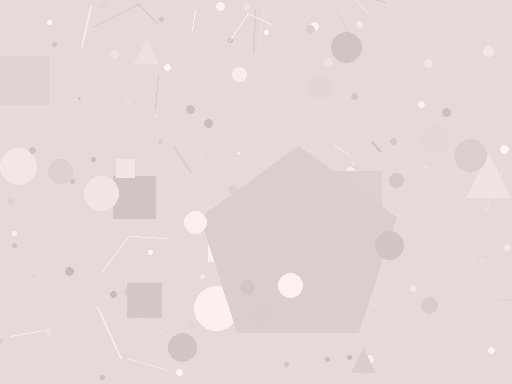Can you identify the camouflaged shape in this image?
The camouflaged shape is a pentagon.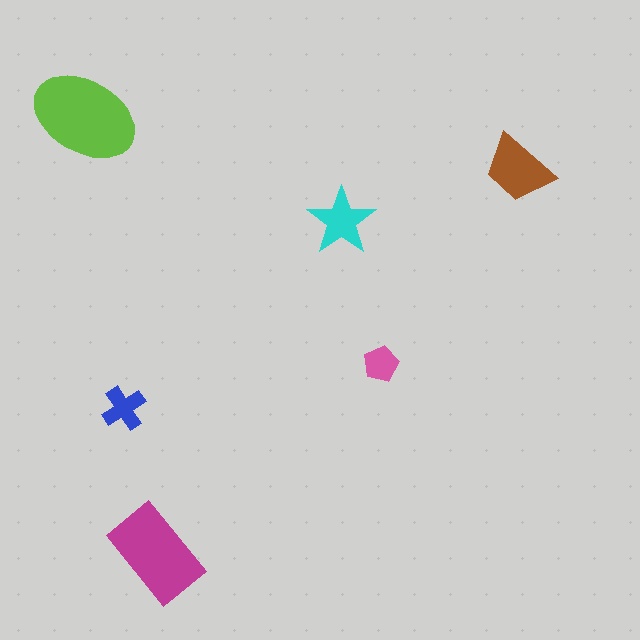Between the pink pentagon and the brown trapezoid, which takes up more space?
The brown trapezoid.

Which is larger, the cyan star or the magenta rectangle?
The magenta rectangle.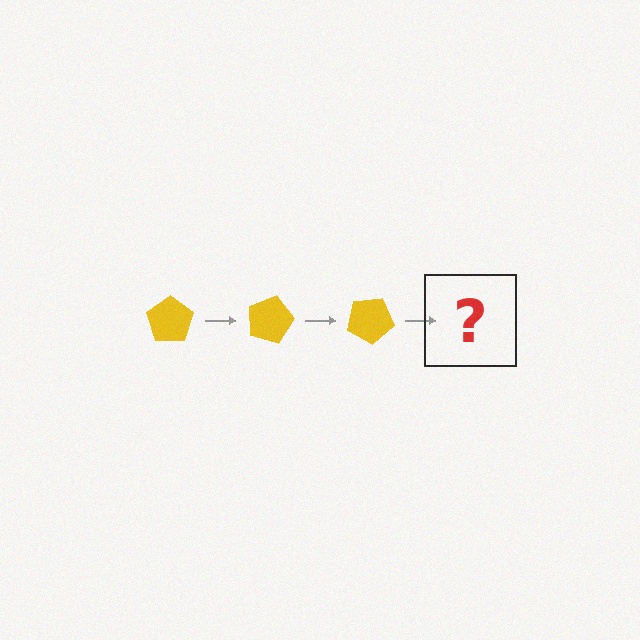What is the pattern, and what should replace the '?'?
The pattern is that the pentagon rotates 15 degrees each step. The '?' should be a yellow pentagon rotated 45 degrees.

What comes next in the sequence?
The next element should be a yellow pentagon rotated 45 degrees.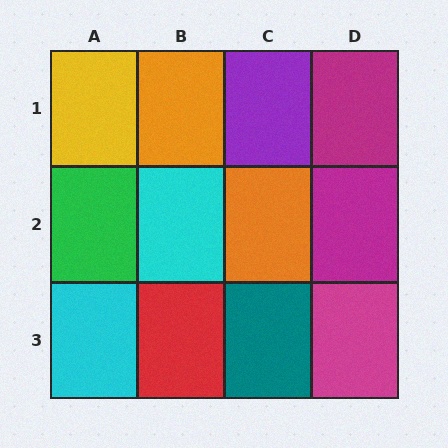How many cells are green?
1 cell is green.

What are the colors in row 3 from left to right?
Cyan, red, teal, magenta.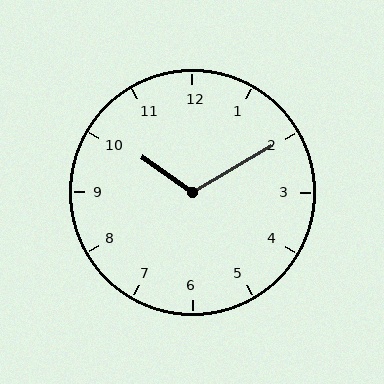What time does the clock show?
10:10.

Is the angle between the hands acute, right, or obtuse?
It is obtuse.